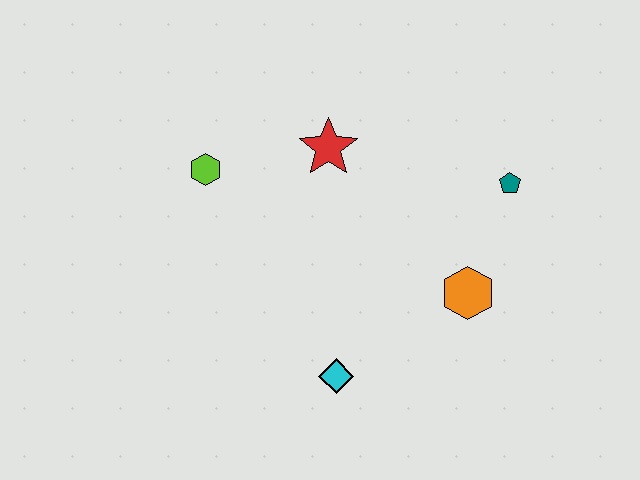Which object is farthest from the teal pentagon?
The lime hexagon is farthest from the teal pentagon.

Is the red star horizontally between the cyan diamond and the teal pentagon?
No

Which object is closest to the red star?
The lime hexagon is closest to the red star.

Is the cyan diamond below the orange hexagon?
Yes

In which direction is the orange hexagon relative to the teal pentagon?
The orange hexagon is below the teal pentagon.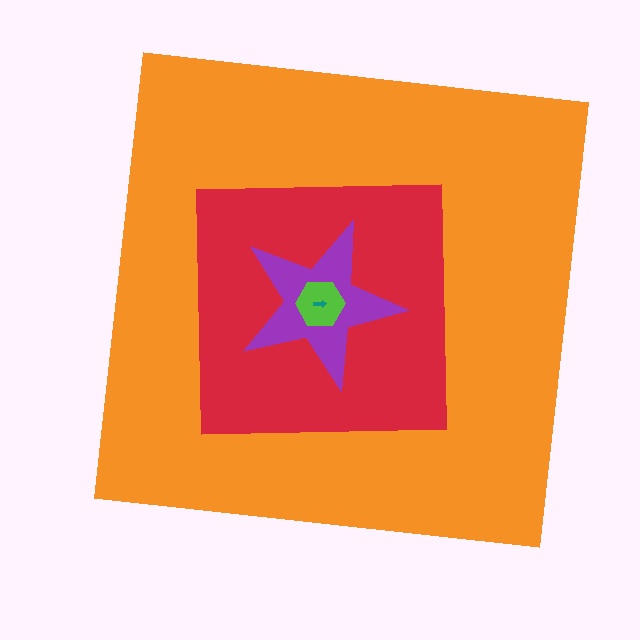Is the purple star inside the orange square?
Yes.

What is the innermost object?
The teal arrow.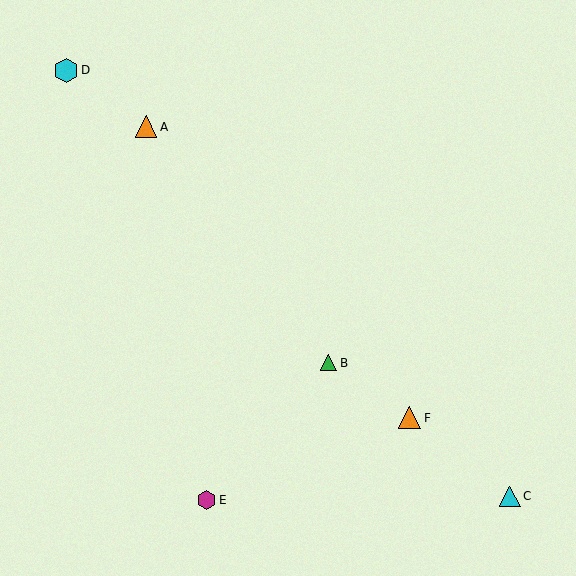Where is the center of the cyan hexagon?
The center of the cyan hexagon is at (66, 71).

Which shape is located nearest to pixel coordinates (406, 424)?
The orange triangle (labeled F) at (409, 418) is nearest to that location.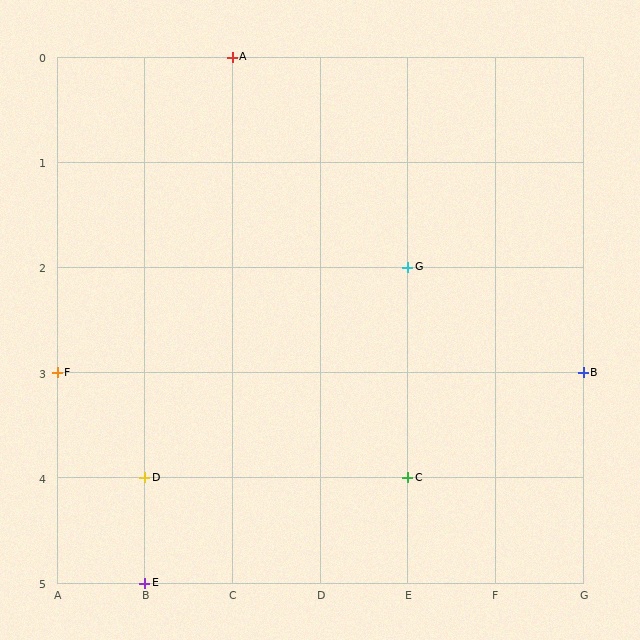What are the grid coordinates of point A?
Point A is at grid coordinates (C, 0).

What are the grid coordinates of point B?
Point B is at grid coordinates (G, 3).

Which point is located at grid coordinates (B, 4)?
Point D is at (B, 4).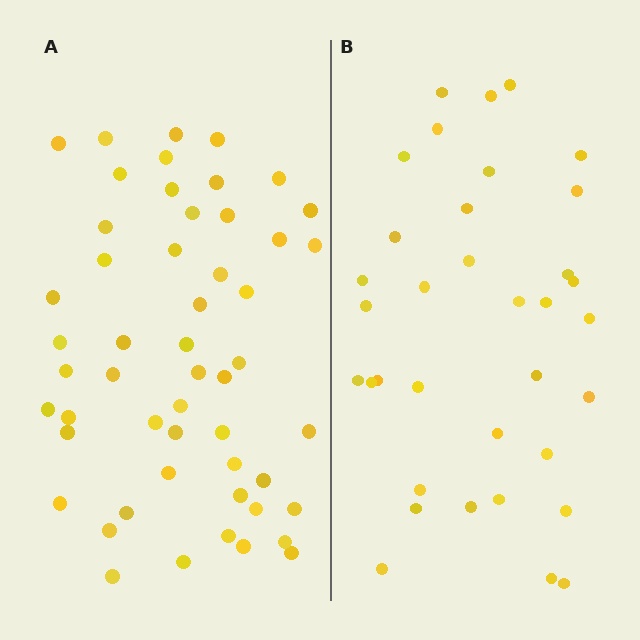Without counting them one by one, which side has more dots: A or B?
Region A (the left region) has more dots.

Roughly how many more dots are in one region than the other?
Region A has approximately 15 more dots than region B.